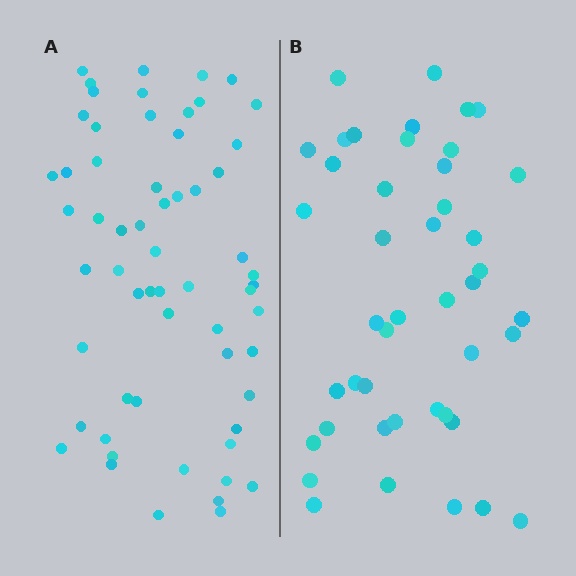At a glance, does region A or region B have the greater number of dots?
Region A (the left region) has more dots.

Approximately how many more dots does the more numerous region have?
Region A has approximately 15 more dots than region B.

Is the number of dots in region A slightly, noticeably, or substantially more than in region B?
Region A has noticeably more, but not dramatically so. The ratio is roughly 1.4 to 1.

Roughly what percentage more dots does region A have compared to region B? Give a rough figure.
About 35% more.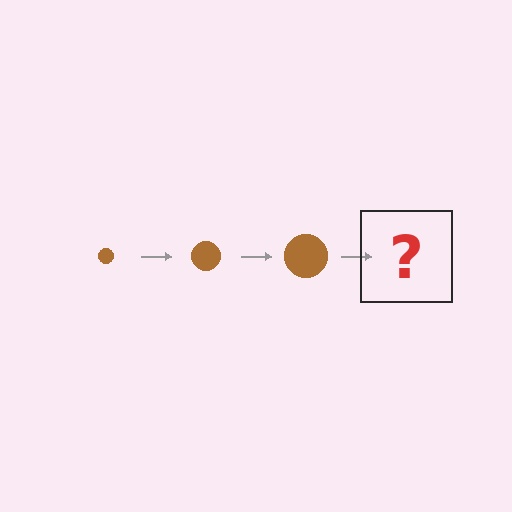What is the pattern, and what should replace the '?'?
The pattern is that the circle gets progressively larger each step. The '?' should be a brown circle, larger than the previous one.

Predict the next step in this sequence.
The next step is a brown circle, larger than the previous one.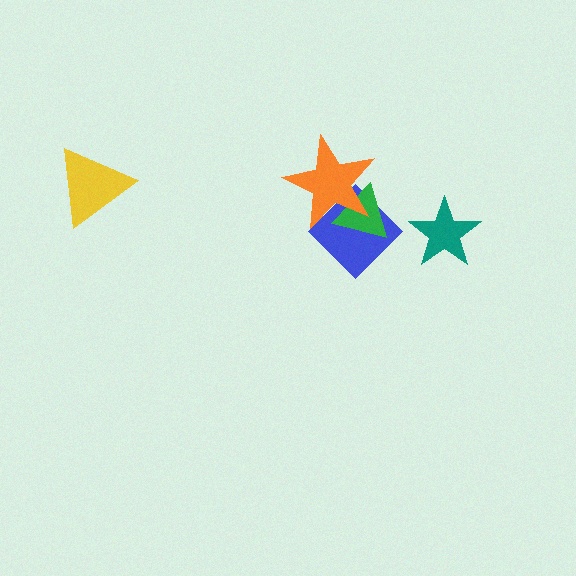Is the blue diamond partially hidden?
Yes, it is partially covered by another shape.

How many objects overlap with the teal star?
0 objects overlap with the teal star.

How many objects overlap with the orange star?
2 objects overlap with the orange star.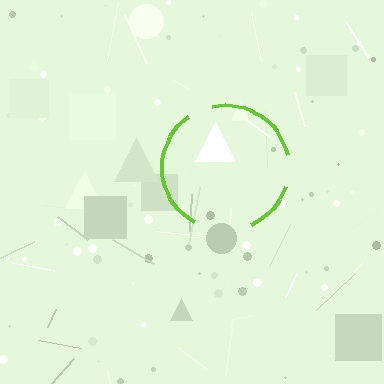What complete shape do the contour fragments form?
The contour fragments form a circle.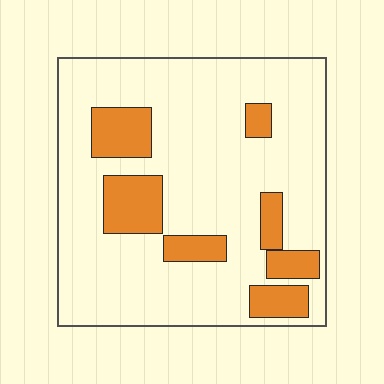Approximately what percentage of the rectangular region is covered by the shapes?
Approximately 20%.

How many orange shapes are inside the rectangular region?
7.